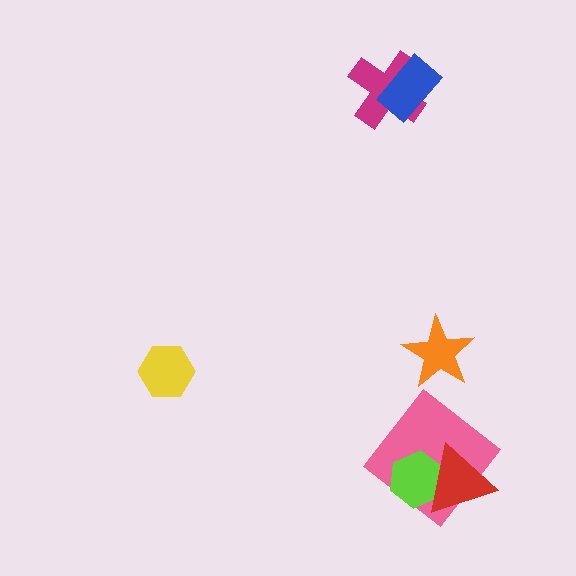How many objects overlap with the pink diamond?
2 objects overlap with the pink diamond.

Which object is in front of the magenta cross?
The blue rectangle is in front of the magenta cross.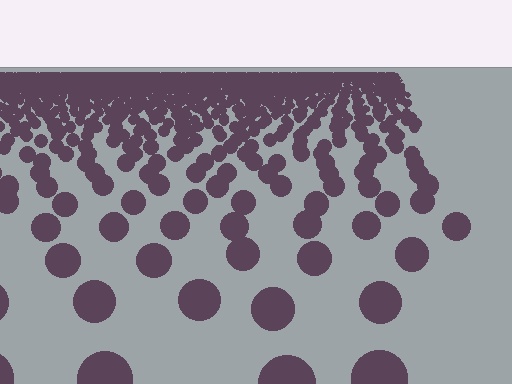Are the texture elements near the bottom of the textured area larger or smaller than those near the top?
Larger. Near the bottom, elements are closer to the viewer and appear at a bigger on-screen size.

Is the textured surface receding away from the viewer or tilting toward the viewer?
The surface is receding away from the viewer. Texture elements get smaller and denser toward the top.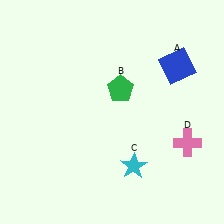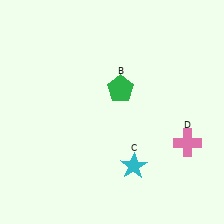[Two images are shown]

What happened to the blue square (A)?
The blue square (A) was removed in Image 2. It was in the top-right area of Image 1.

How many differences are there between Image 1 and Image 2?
There is 1 difference between the two images.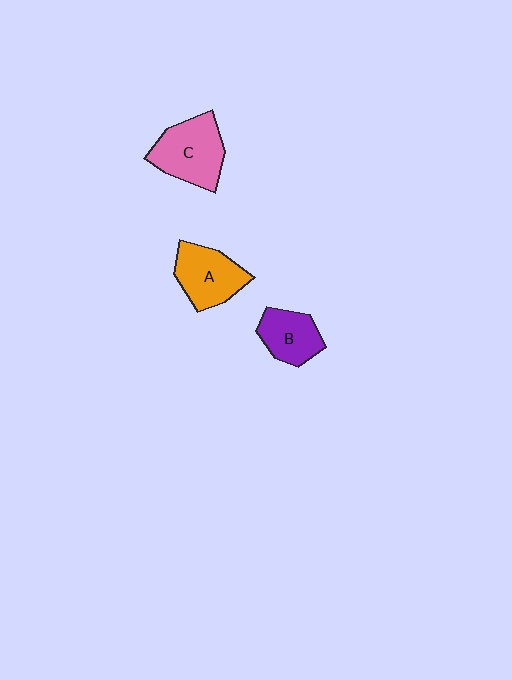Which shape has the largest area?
Shape C (pink).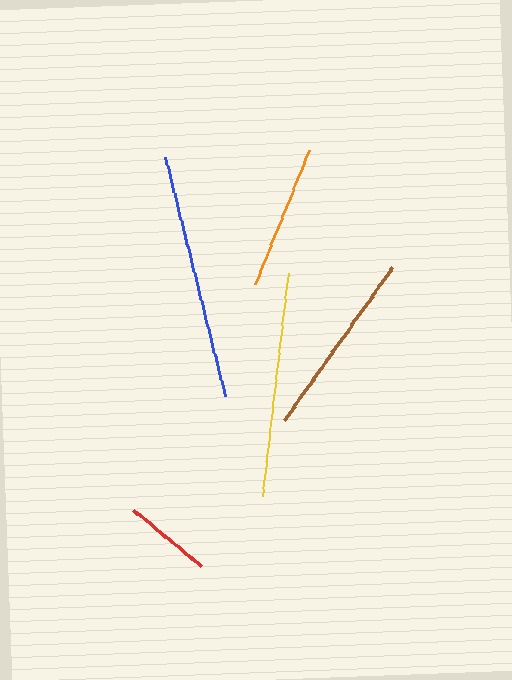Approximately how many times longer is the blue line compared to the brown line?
The blue line is approximately 1.3 times the length of the brown line.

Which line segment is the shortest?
The red line is the shortest at approximately 89 pixels.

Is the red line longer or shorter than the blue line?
The blue line is longer than the red line.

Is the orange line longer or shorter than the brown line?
The brown line is longer than the orange line.